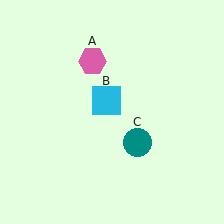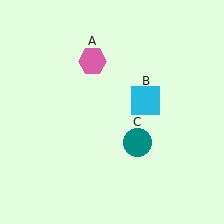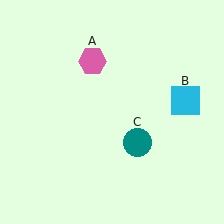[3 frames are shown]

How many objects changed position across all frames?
1 object changed position: cyan square (object B).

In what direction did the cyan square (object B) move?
The cyan square (object B) moved right.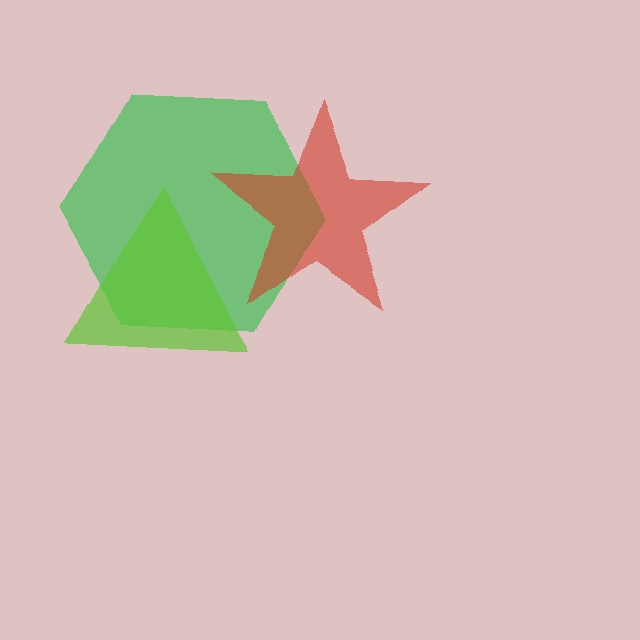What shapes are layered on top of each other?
The layered shapes are: a green hexagon, a red star, a lime triangle.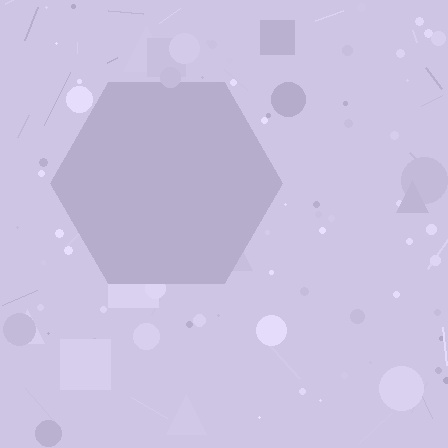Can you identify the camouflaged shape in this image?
The camouflaged shape is a hexagon.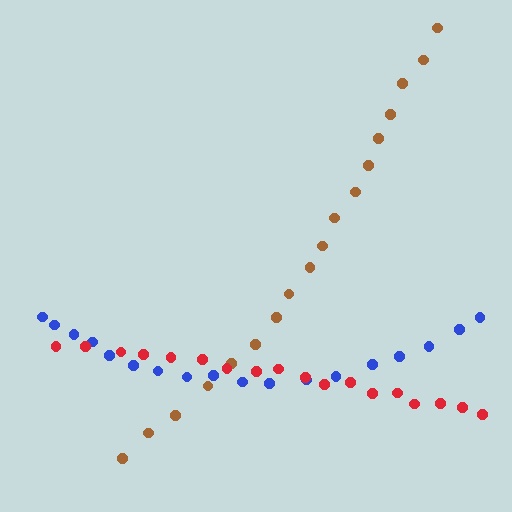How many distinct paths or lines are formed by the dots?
There are 3 distinct paths.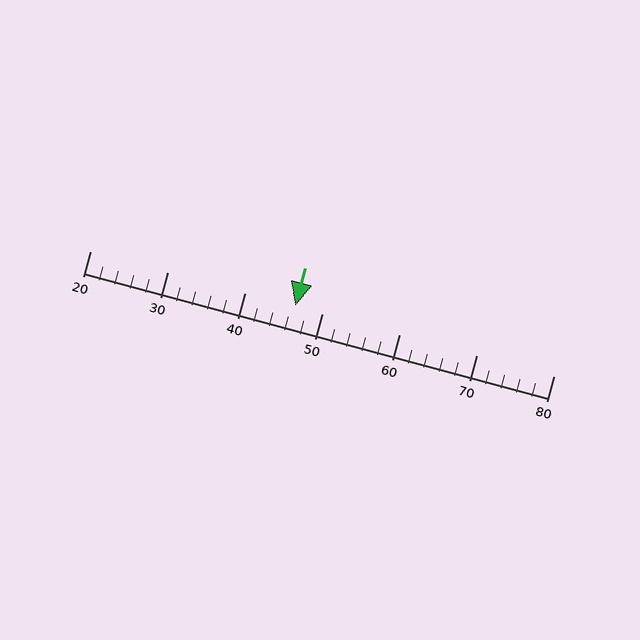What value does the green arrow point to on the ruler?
The green arrow points to approximately 46.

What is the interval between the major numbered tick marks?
The major tick marks are spaced 10 units apart.